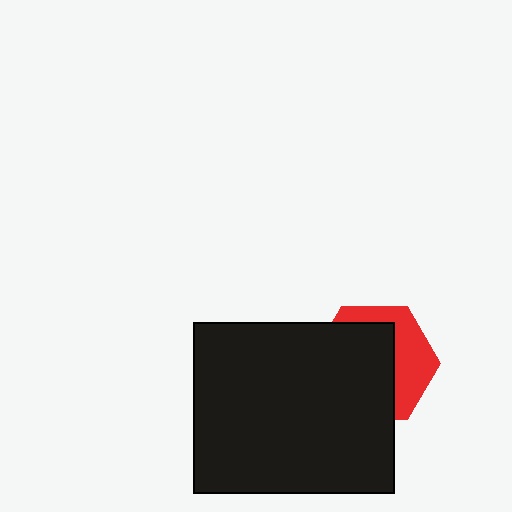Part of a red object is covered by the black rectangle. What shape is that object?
It is a hexagon.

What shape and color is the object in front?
The object in front is a black rectangle.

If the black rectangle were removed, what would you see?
You would see the complete red hexagon.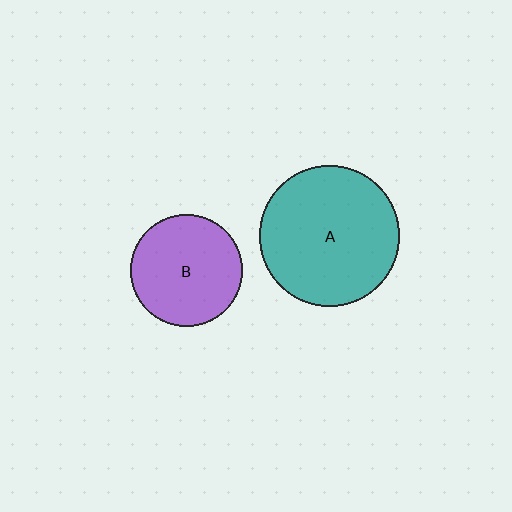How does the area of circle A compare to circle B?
Approximately 1.6 times.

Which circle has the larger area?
Circle A (teal).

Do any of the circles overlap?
No, none of the circles overlap.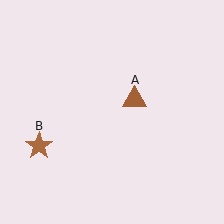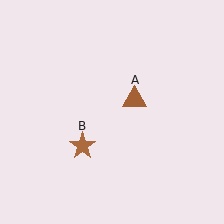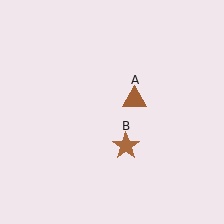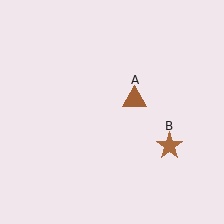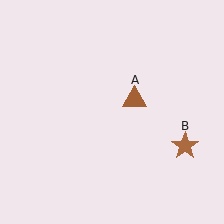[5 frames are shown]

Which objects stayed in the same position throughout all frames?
Brown triangle (object A) remained stationary.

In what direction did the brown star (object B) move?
The brown star (object B) moved right.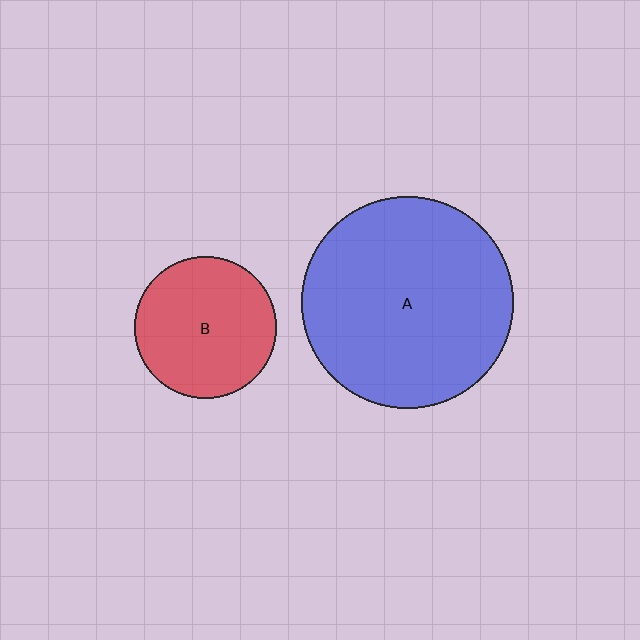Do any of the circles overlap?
No, none of the circles overlap.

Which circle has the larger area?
Circle A (blue).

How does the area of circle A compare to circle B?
Approximately 2.2 times.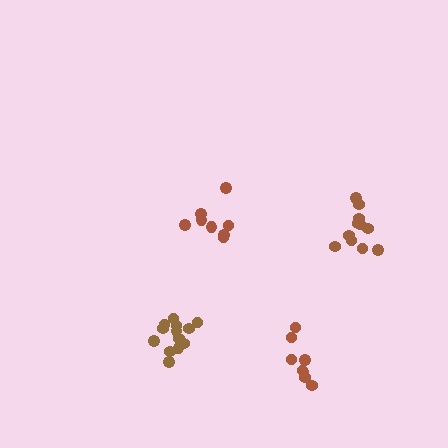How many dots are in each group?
Group 1: 8 dots, Group 2: 8 dots, Group 3: 13 dots, Group 4: 11 dots (40 total).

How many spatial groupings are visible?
There are 4 spatial groupings.